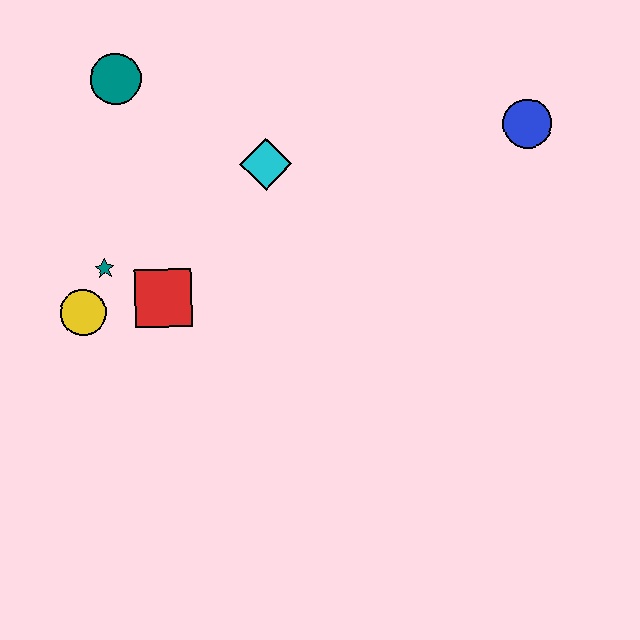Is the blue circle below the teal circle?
Yes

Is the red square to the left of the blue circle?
Yes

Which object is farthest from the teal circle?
The blue circle is farthest from the teal circle.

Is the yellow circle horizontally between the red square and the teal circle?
No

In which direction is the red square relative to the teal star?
The red square is to the right of the teal star.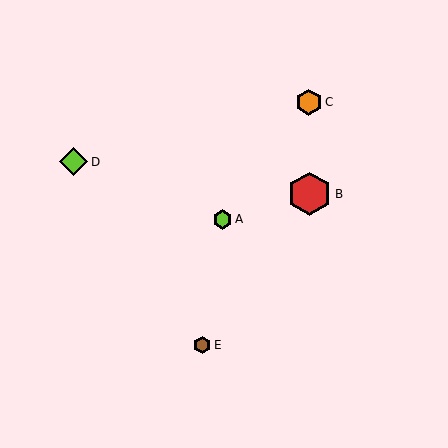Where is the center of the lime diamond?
The center of the lime diamond is at (74, 162).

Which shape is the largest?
The red hexagon (labeled B) is the largest.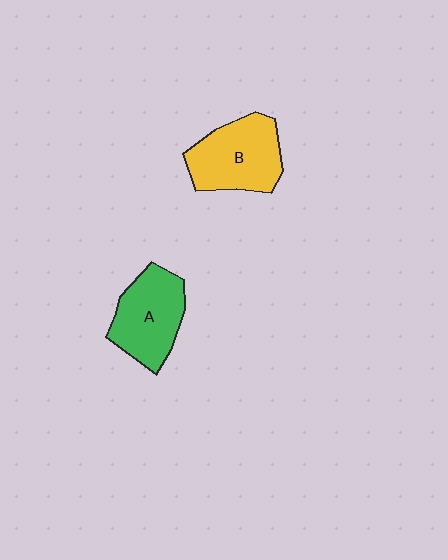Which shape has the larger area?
Shape B (yellow).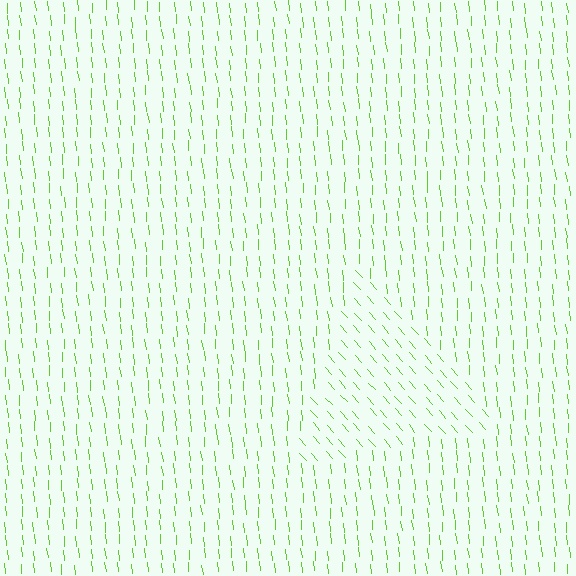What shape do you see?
I see a triangle.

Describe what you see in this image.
The image is filled with small lime line segments. A triangle region in the image has lines oriented differently from the surrounding lines, creating a visible texture boundary.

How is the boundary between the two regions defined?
The boundary is defined purely by a change in line orientation (approximately 36 degrees difference). All lines are the same color and thickness.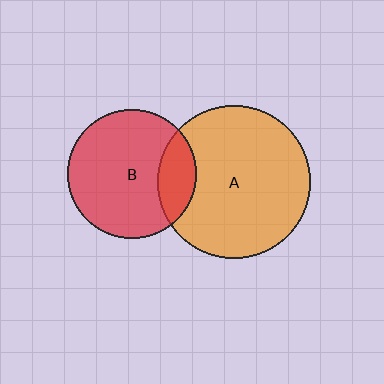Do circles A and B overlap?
Yes.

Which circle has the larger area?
Circle A (orange).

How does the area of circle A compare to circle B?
Approximately 1.4 times.